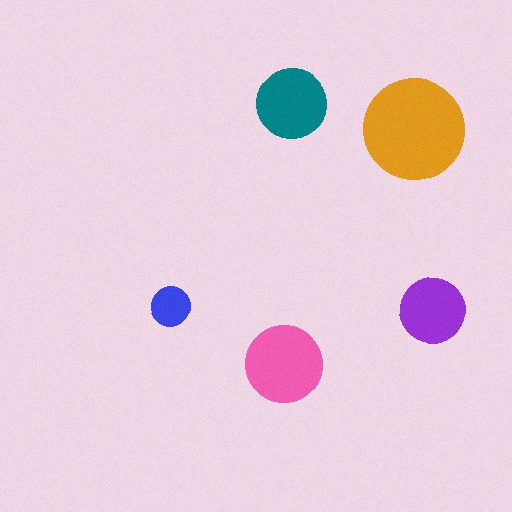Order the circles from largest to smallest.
the orange one, the pink one, the teal one, the purple one, the blue one.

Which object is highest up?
The teal circle is topmost.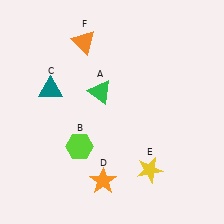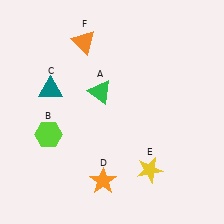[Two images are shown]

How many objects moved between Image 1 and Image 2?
1 object moved between the two images.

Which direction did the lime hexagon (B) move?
The lime hexagon (B) moved left.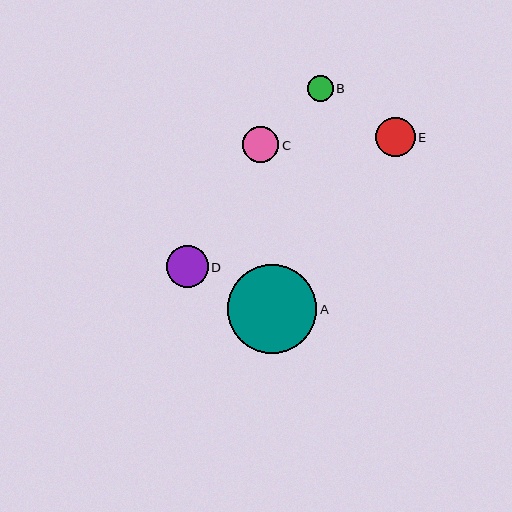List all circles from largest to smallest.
From largest to smallest: A, D, E, C, B.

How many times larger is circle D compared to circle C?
Circle D is approximately 1.2 times the size of circle C.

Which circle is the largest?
Circle A is the largest with a size of approximately 89 pixels.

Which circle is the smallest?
Circle B is the smallest with a size of approximately 26 pixels.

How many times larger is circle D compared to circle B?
Circle D is approximately 1.6 times the size of circle B.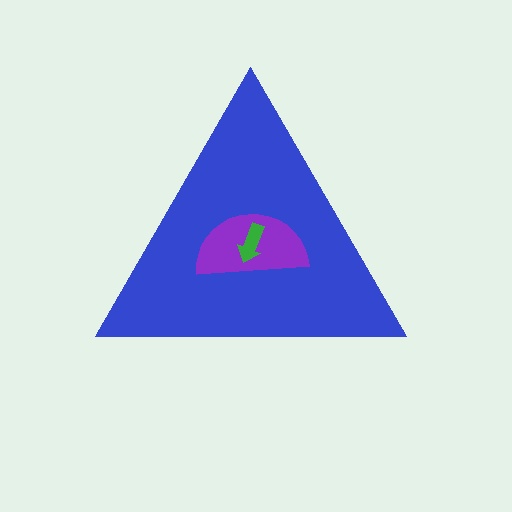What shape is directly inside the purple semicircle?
The green arrow.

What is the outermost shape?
The blue triangle.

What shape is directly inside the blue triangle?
The purple semicircle.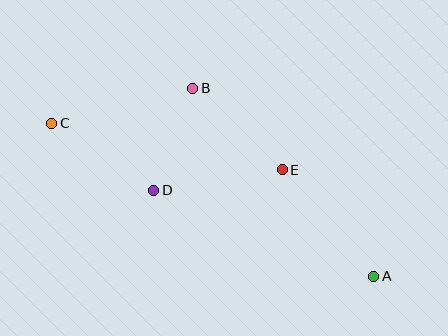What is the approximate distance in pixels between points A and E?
The distance between A and E is approximately 140 pixels.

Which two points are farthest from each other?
Points A and C are farthest from each other.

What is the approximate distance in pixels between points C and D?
The distance between C and D is approximately 121 pixels.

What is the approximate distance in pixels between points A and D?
The distance between A and D is approximately 236 pixels.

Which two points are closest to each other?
Points B and D are closest to each other.